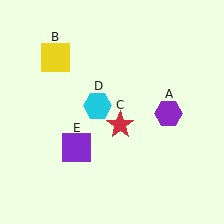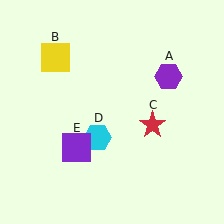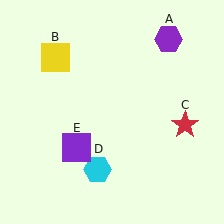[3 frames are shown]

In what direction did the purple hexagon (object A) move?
The purple hexagon (object A) moved up.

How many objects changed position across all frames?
3 objects changed position: purple hexagon (object A), red star (object C), cyan hexagon (object D).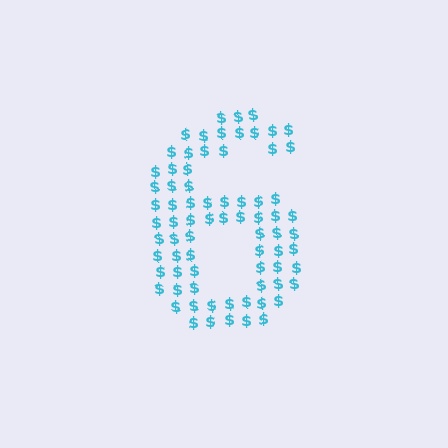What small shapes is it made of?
It is made of small dollar signs.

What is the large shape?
The large shape is the digit 6.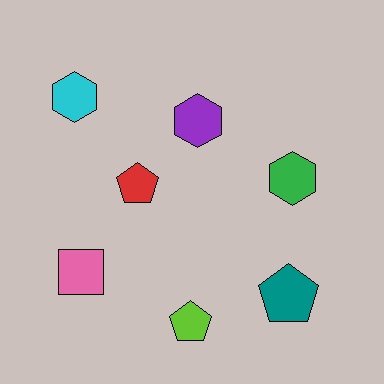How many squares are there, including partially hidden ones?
There is 1 square.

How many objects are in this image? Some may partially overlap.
There are 7 objects.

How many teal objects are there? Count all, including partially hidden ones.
There is 1 teal object.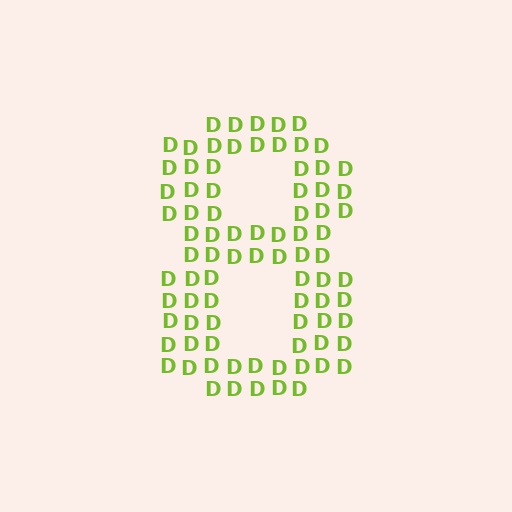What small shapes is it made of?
It is made of small letter D's.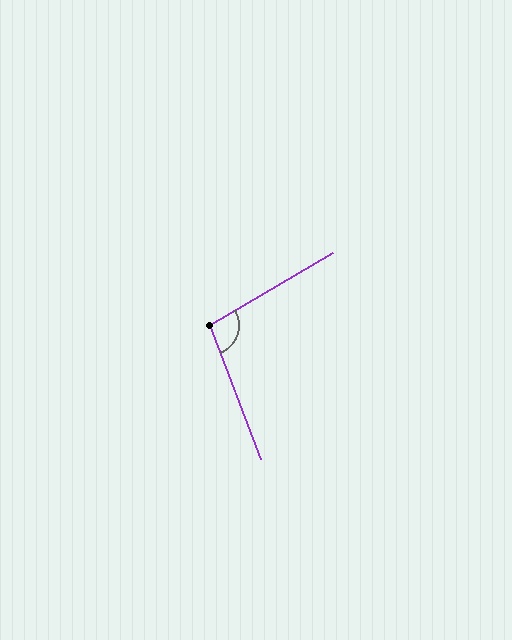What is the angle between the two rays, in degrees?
Approximately 99 degrees.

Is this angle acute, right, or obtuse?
It is obtuse.